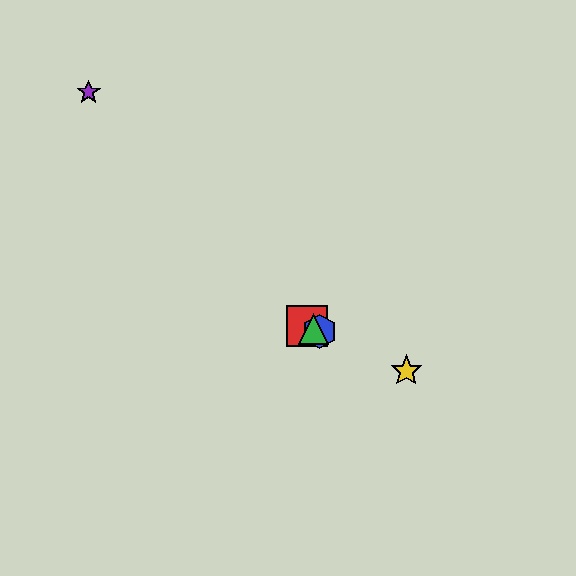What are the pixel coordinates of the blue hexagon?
The blue hexagon is at (319, 331).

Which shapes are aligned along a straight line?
The red square, the blue hexagon, the green triangle, the yellow star are aligned along a straight line.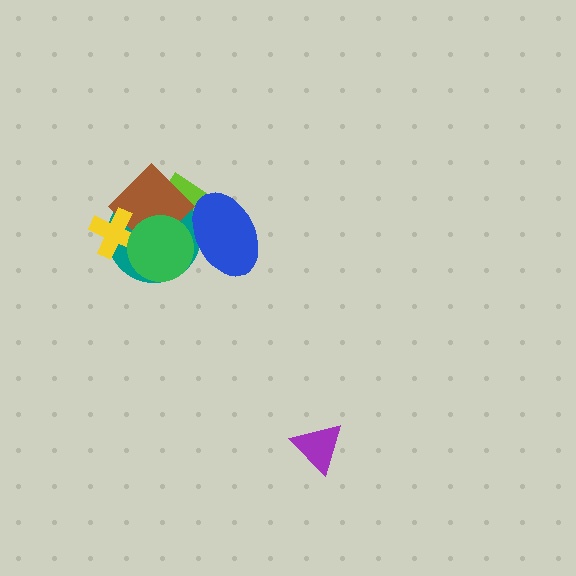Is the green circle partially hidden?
Yes, it is partially covered by another shape.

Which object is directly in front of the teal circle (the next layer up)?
The brown diamond is directly in front of the teal circle.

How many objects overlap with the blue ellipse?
3 objects overlap with the blue ellipse.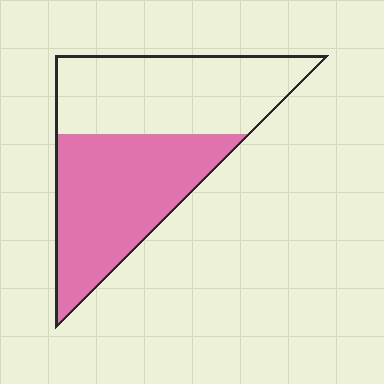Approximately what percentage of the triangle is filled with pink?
Approximately 50%.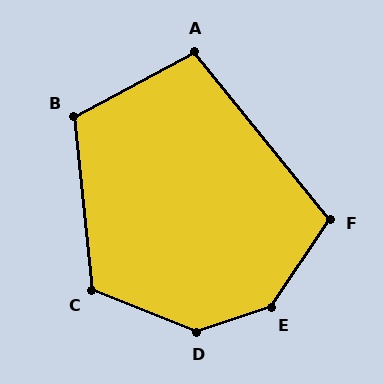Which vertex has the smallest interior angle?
A, at approximately 101 degrees.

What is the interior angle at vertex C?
Approximately 118 degrees (obtuse).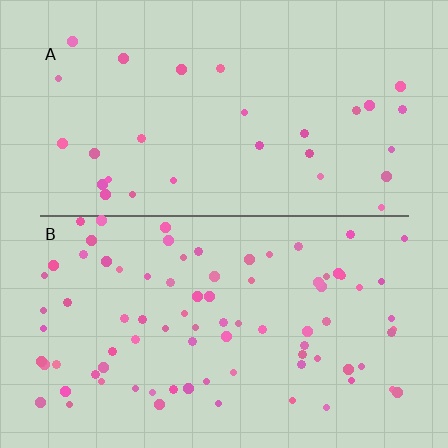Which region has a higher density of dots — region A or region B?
B (the bottom).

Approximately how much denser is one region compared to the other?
Approximately 2.9× — region B over region A.